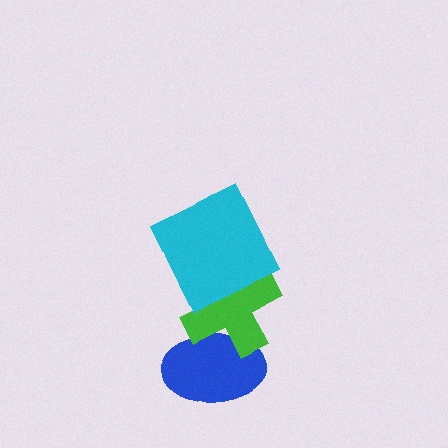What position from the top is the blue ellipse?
The blue ellipse is 3rd from the top.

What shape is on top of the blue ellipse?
The green cross is on top of the blue ellipse.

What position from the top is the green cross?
The green cross is 2nd from the top.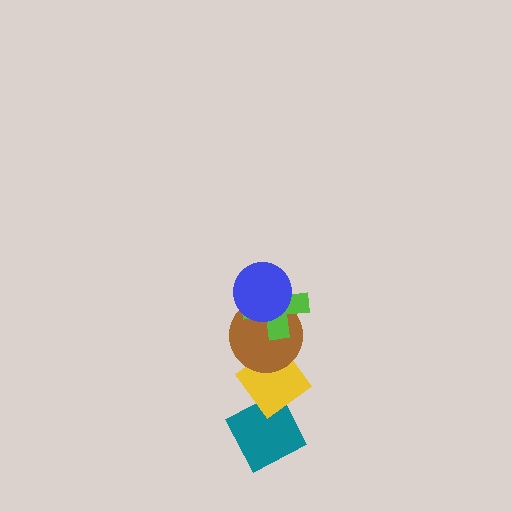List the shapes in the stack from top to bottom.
From top to bottom: the blue circle, the lime cross, the brown circle, the yellow diamond, the teal diamond.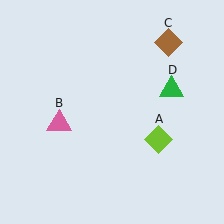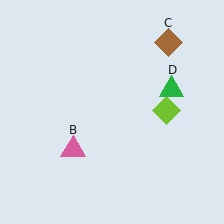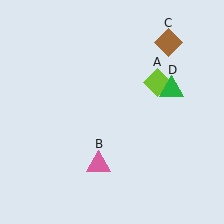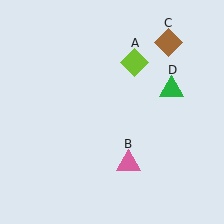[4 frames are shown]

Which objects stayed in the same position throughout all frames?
Brown diamond (object C) and green triangle (object D) remained stationary.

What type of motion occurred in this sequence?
The lime diamond (object A), pink triangle (object B) rotated counterclockwise around the center of the scene.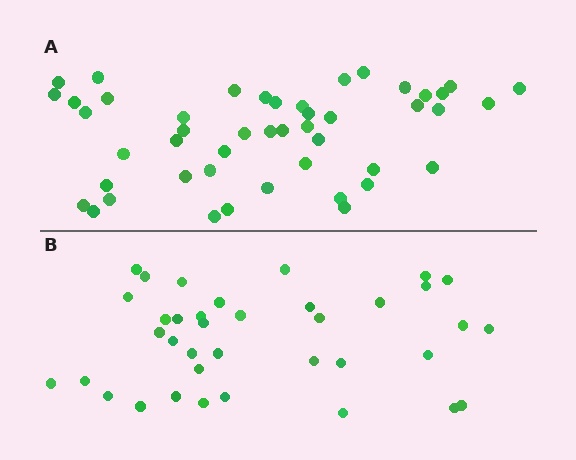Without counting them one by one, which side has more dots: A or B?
Region A (the top region) has more dots.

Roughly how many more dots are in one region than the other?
Region A has roughly 10 or so more dots than region B.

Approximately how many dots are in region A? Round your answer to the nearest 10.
About 50 dots. (The exact count is 47, which rounds to 50.)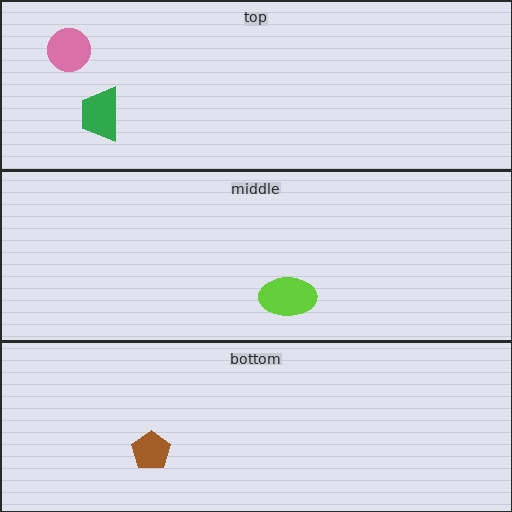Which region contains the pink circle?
The top region.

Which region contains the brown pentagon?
The bottom region.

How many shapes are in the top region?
2.